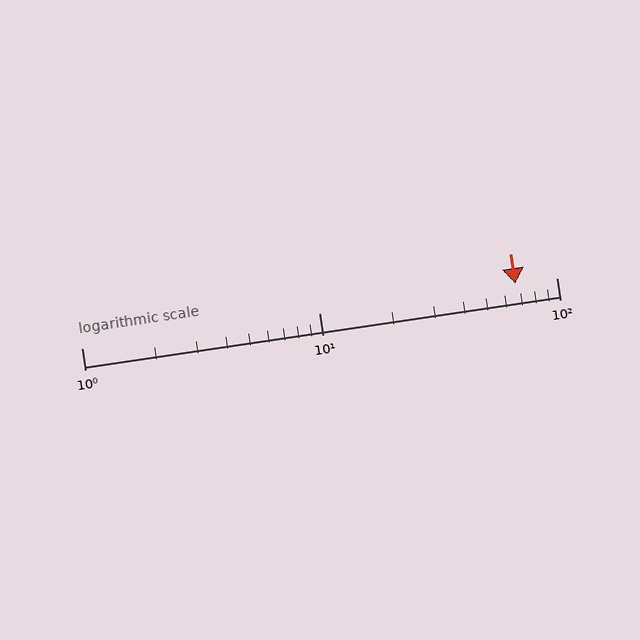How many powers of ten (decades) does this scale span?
The scale spans 2 decades, from 1 to 100.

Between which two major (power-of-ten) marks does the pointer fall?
The pointer is between 10 and 100.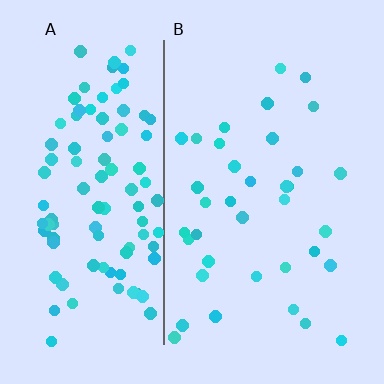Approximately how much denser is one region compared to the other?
Approximately 2.8× — region A over region B.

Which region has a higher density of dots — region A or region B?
A (the left).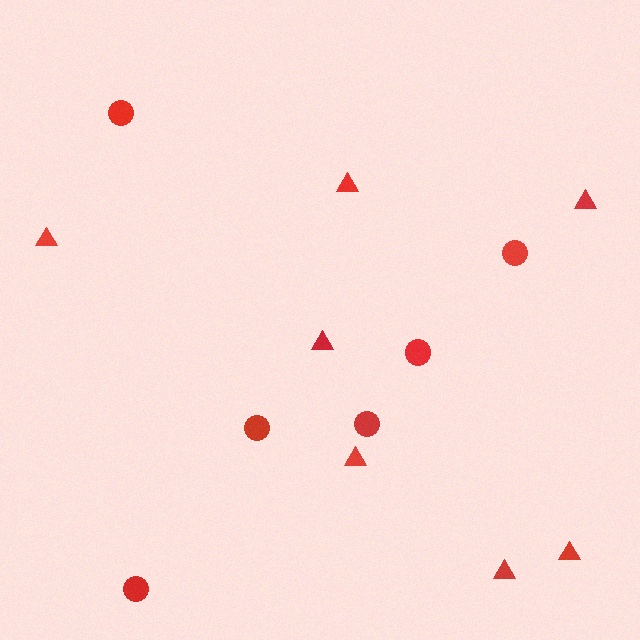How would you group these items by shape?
There are 2 groups: one group of triangles (7) and one group of circles (6).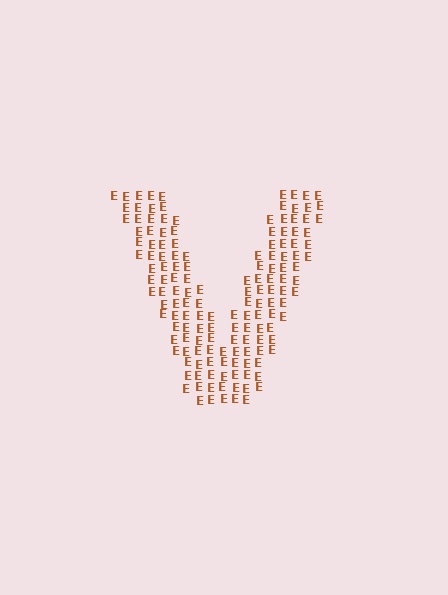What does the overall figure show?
The overall figure shows the letter V.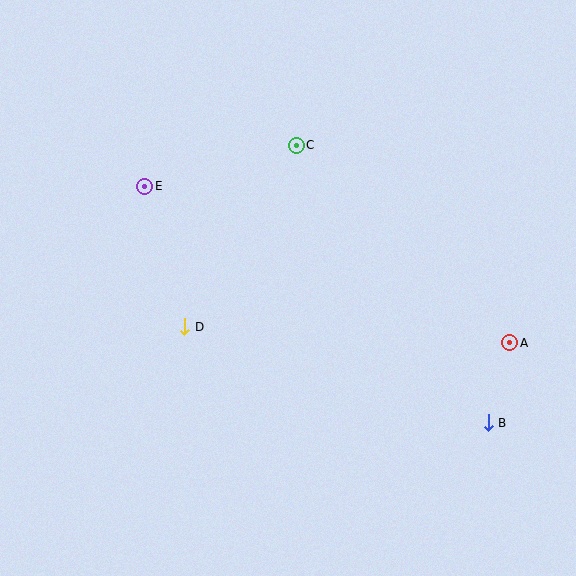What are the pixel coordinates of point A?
Point A is at (510, 343).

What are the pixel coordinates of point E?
Point E is at (145, 186).